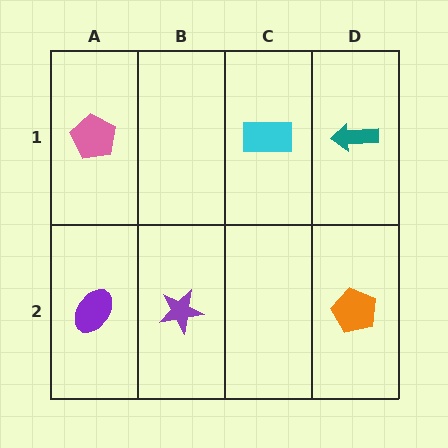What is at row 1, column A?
A pink pentagon.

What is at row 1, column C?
A cyan rectangle.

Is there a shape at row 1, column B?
No, that cell is empty.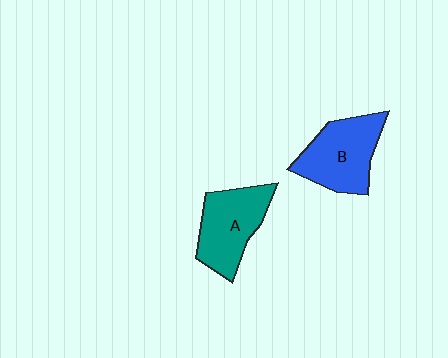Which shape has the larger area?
Shape B (blue).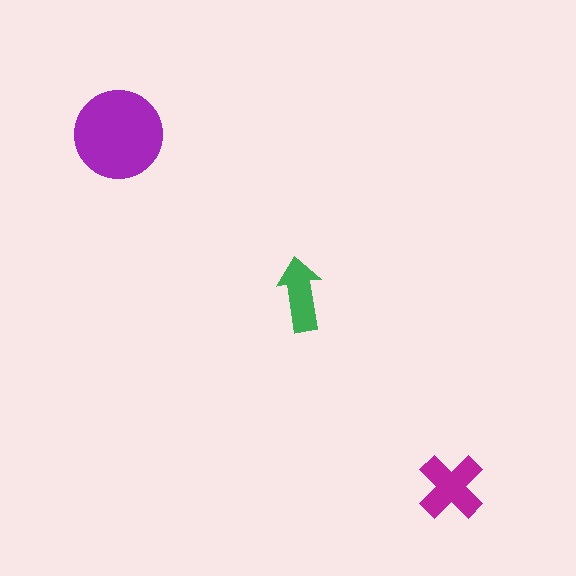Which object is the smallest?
The green arrow.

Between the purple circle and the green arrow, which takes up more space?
The purple circle.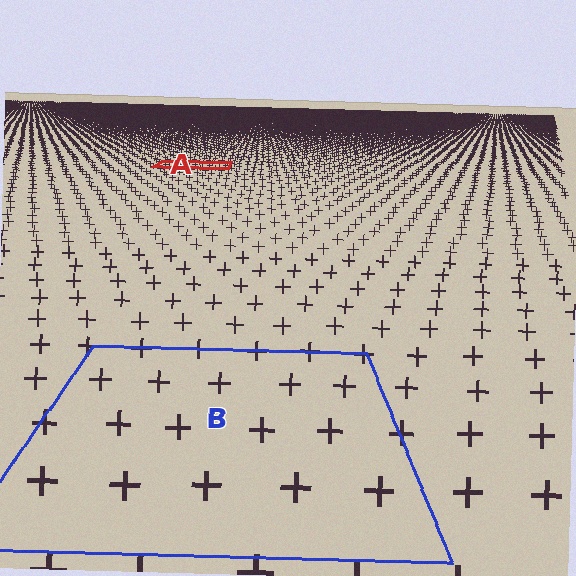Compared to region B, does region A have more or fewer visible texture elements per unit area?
Region A has more texture elements per unit area — they are packed more densely because it is farther away.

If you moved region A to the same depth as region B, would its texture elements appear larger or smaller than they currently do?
They would appear larger. At a closer depth, the same texture elements are projected at a bigger on-screen size.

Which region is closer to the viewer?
Region B is closer. The texture elements there are larger and more spread out.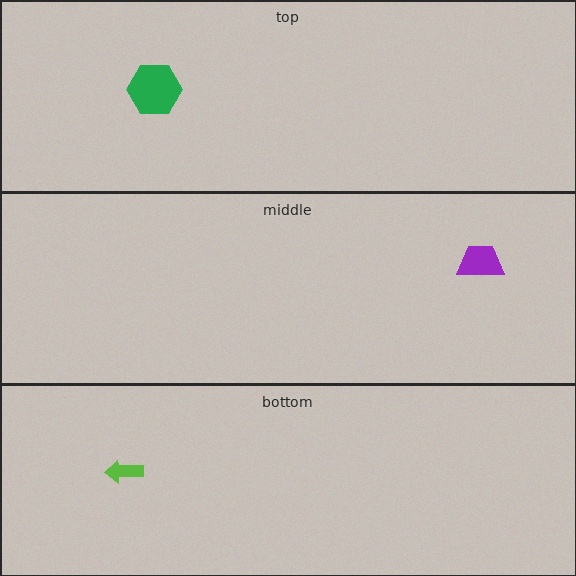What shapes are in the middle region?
The purple trapezoid.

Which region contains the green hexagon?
The top region.